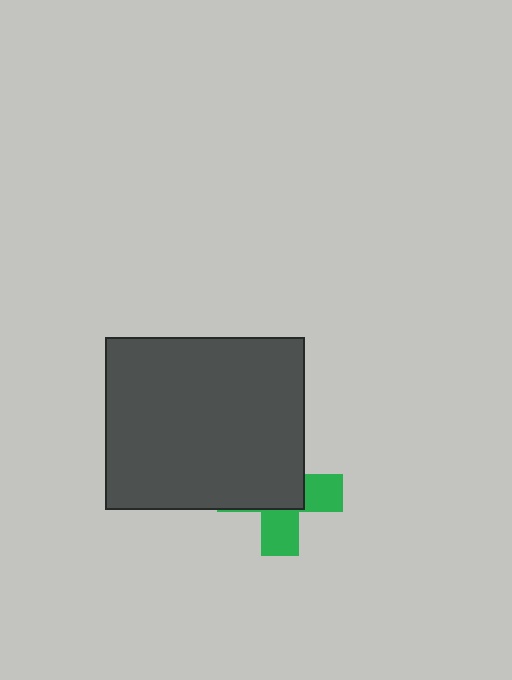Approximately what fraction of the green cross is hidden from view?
Roughly 60% of the green cross is hidden behind the dark gray rectangle.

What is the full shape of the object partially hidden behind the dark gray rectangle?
The partially hidden object is a green cross.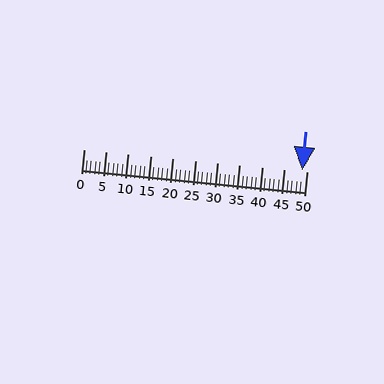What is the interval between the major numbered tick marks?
The major tick marks are spaced 5 units apart.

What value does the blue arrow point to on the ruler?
The blue arrow points to approximately 49.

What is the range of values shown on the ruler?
The ruler shows values from 0 to 50.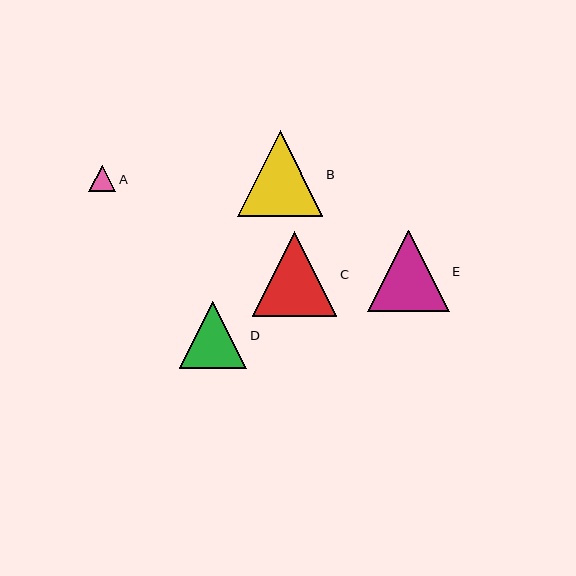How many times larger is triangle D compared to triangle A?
Triangle D is approximately 2.5 times the size of triangle A.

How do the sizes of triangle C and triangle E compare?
Triangle C and triangle E are approximately the same size.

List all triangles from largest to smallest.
From largest to smallest: B, C, E, D, A.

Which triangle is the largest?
Triangle B is the largest with a size of approximately 86 pixels.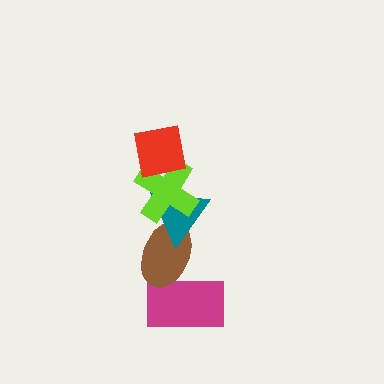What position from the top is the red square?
The red square is 1st from the top.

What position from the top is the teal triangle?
The teal triangle is 3rd from the top.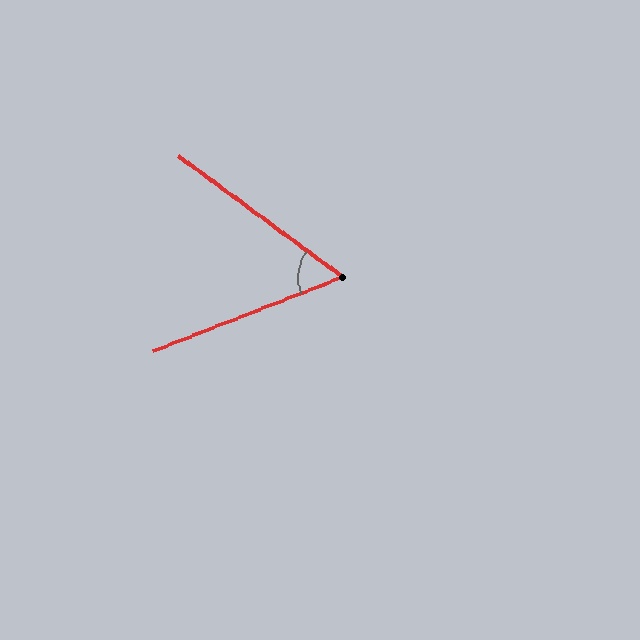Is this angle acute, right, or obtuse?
It is acute.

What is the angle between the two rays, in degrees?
Approximately 58 degrees.